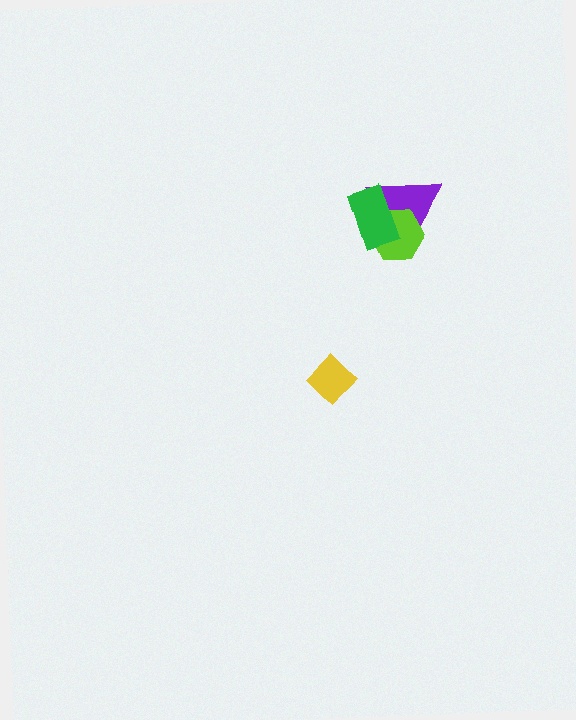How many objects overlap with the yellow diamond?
0 objects overlap with the yellow diamond.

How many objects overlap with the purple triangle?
2 objects overlap with the purple triangle.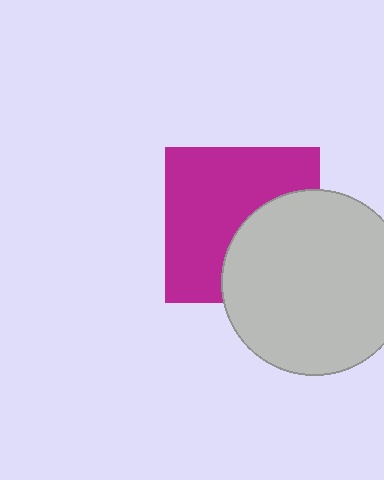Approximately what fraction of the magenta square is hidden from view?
Roughly 39% of the magenta square is hidden behind the light gray circle.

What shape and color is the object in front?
The object in front is a light gray circle.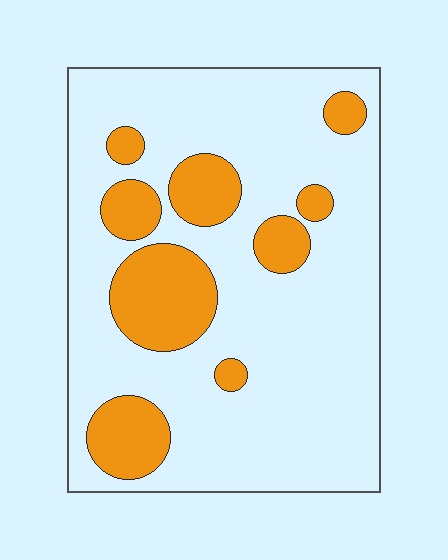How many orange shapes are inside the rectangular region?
9.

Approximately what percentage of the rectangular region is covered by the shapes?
Approximately 20%.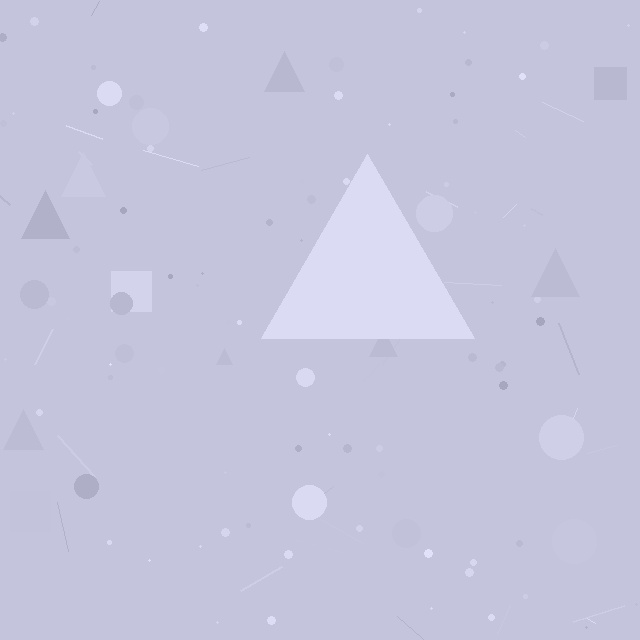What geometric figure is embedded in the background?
A triangle is embedded in the background.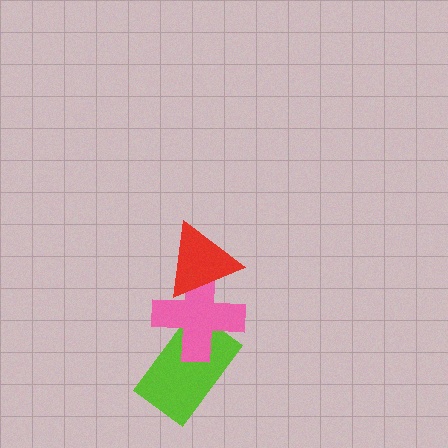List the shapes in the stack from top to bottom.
From top to bottom: the red triangle, the pink cross, the lime rectangle.